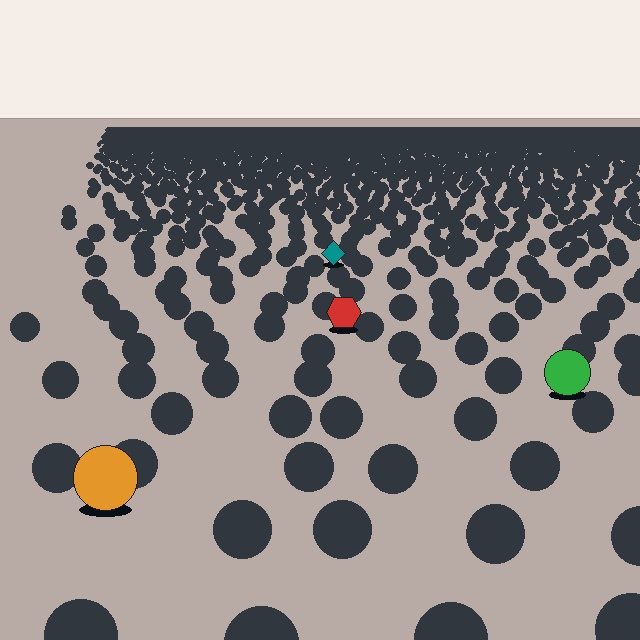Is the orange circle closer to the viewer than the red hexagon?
Yes. The orange circle is closer — you can tell from the texture gradient: the ground texture is coarser near it.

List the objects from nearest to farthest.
From nearest to farthest: the orange circle, the green circle, the red hexagon, the teal diamond.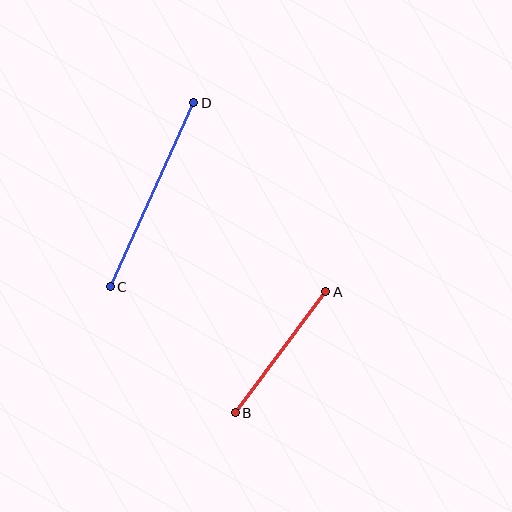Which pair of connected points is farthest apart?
Points C and D are farthest apart.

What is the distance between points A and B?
The distance is approximately 151 pixels.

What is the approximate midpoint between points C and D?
The midpoint is at approximately (152, 195) pixels.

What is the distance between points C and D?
The distance is approximately 202 pixels.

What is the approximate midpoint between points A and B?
The midpoint is at approximately (281, 352) pixels.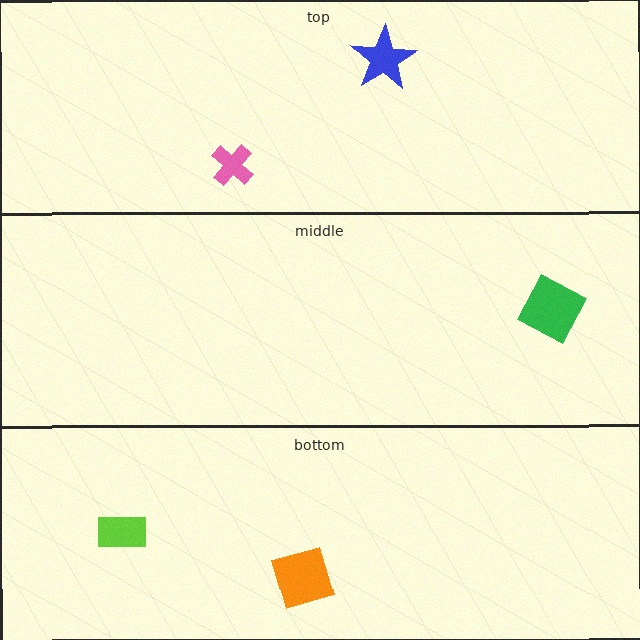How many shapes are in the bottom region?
2.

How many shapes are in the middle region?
1.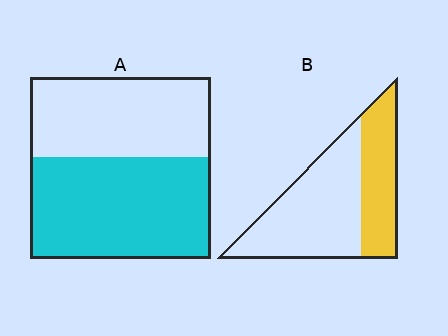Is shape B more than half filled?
No.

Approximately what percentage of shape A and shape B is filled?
A is approximately 55% and B is approximately 35%.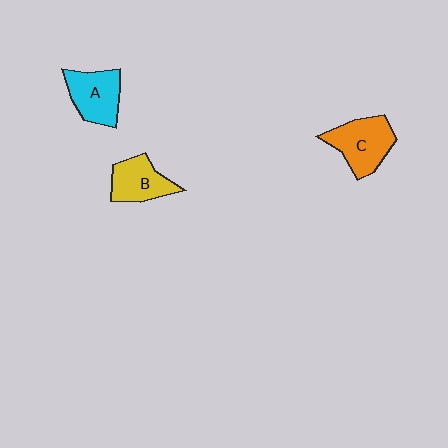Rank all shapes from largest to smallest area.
From largest to smallest: C (orange), A (cyan), B (yellow).